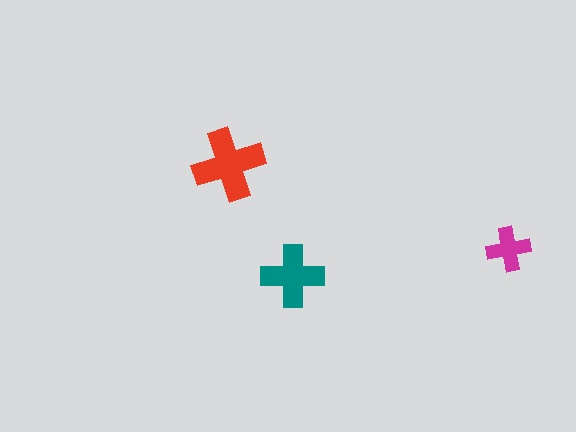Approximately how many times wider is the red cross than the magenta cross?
About 1.5 times wider.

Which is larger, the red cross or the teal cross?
The red one.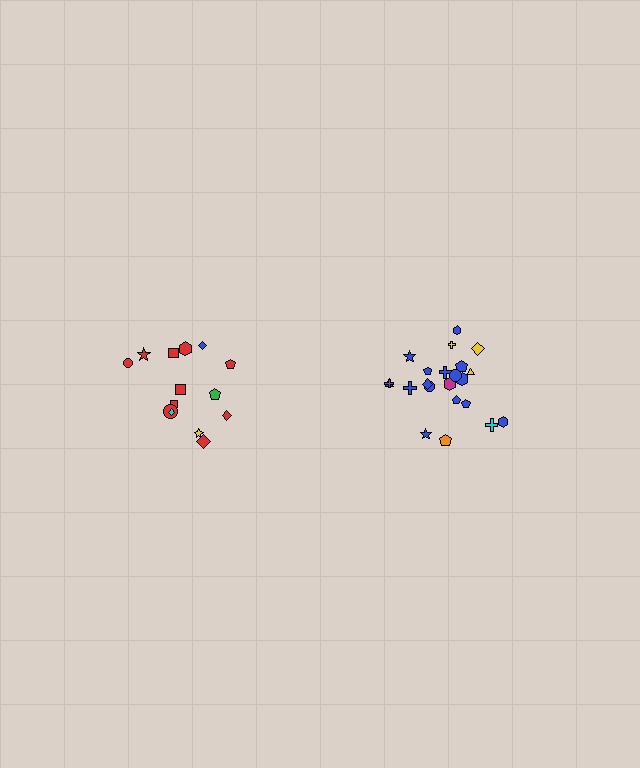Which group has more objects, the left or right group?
The right group.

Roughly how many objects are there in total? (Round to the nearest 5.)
Roughly 35 objects in total.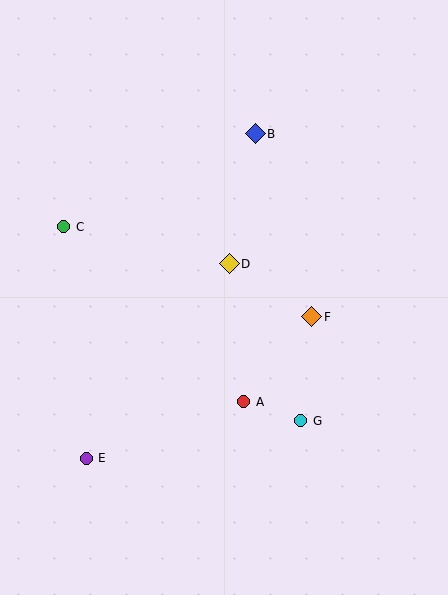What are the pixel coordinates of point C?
Point C is at (64, 227).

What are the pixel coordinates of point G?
Point G is at (301, 421).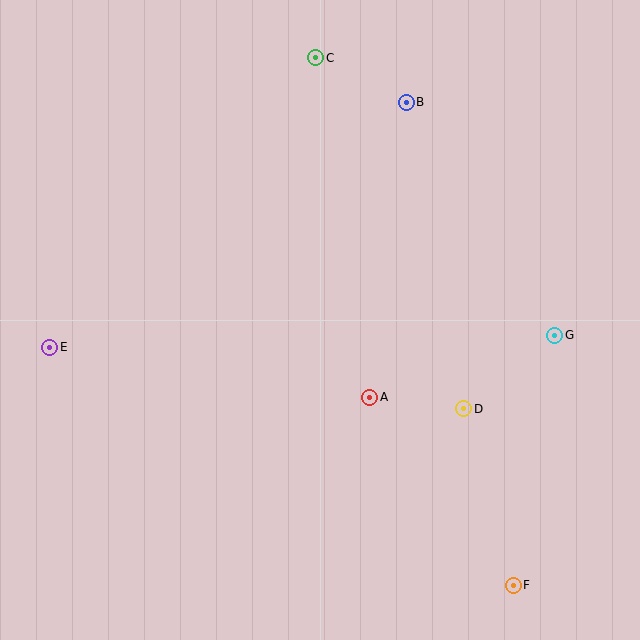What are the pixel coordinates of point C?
Point C is at (316, 58).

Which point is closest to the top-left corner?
Point C is closest to the top-left corner.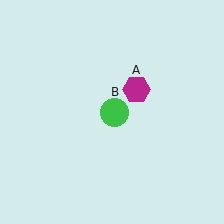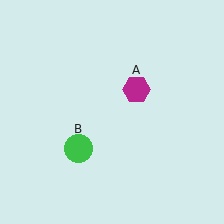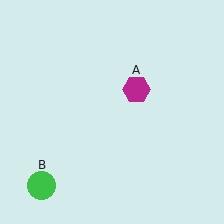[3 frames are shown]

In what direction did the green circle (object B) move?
The green circle (object B) moved down and to the left.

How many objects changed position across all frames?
1 object changed position: green circle (object B).